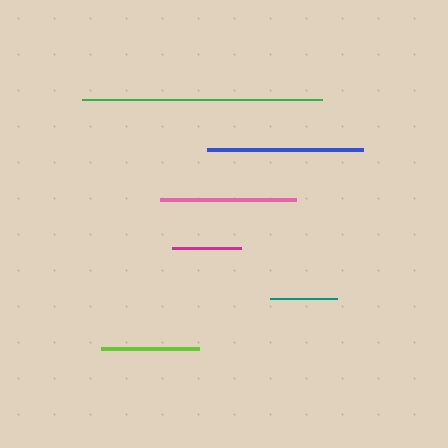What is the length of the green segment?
The green segment is approximately 240 pixels long.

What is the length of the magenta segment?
The magenta segment is approximately 69 pixels long.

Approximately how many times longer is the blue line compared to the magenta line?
The blue line is approximately 2.3 times the length of the magenta line.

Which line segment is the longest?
The green line is the longest at approximately 240 pixels.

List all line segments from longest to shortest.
From longest to shortest: green, blue, pink, lime, magenta, teal.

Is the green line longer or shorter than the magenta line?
The green line is longer than the magenta line.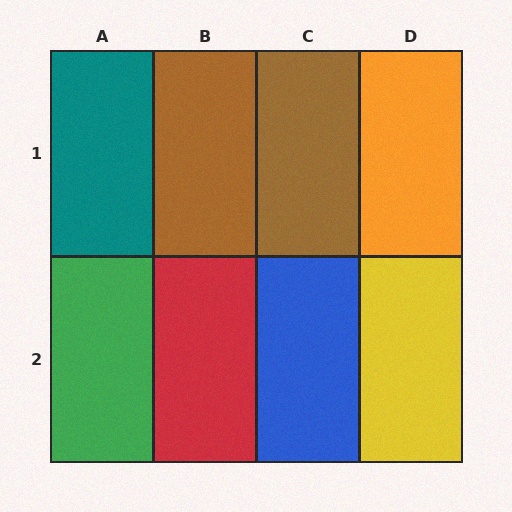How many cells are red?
1 cell is red.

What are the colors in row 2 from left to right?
Green, red, blue, yellow.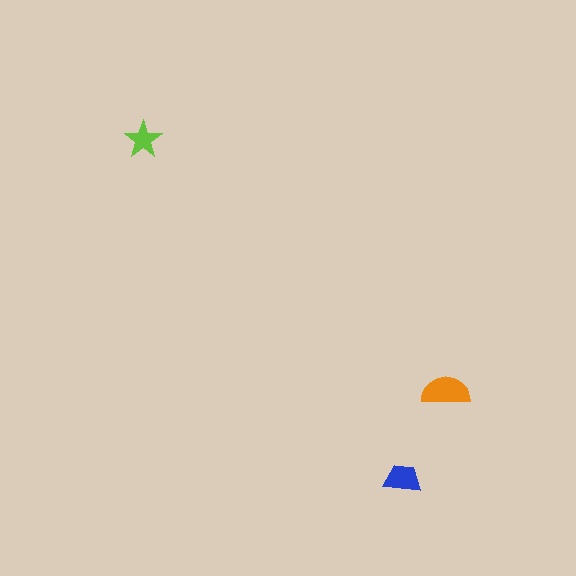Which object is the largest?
The orange semicircle.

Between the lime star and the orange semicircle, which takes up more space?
The orange semicircle.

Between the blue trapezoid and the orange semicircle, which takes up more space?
The orange semicircle.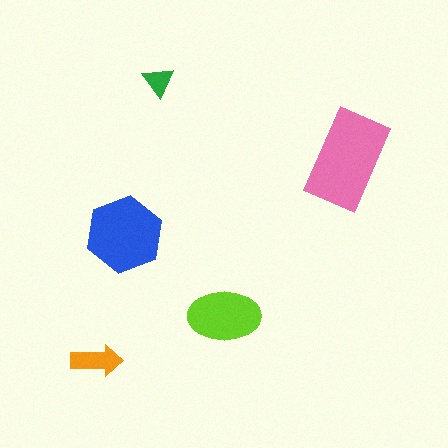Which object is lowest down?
The orange arrow is bottommost.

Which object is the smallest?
The green triangle.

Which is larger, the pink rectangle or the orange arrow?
The pink rectangle.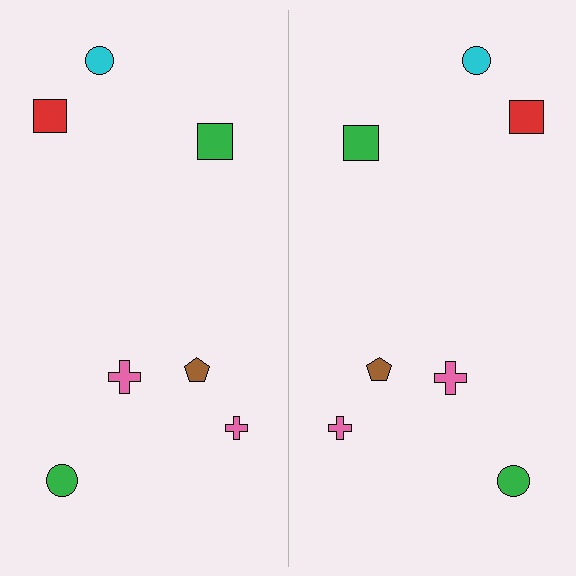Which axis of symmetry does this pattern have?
The pattern has a vertical axis of symmetry running through the center of the image.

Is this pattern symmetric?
Yes, this pattern has bilateral (reflection) symmetry.